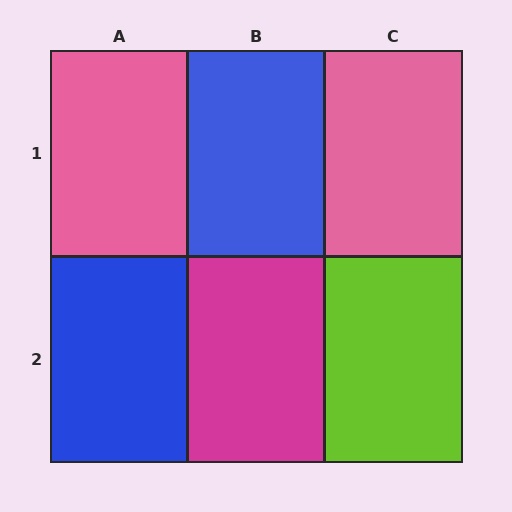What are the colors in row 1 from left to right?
Pink, blue, pink.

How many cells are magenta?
1 cell is magenta.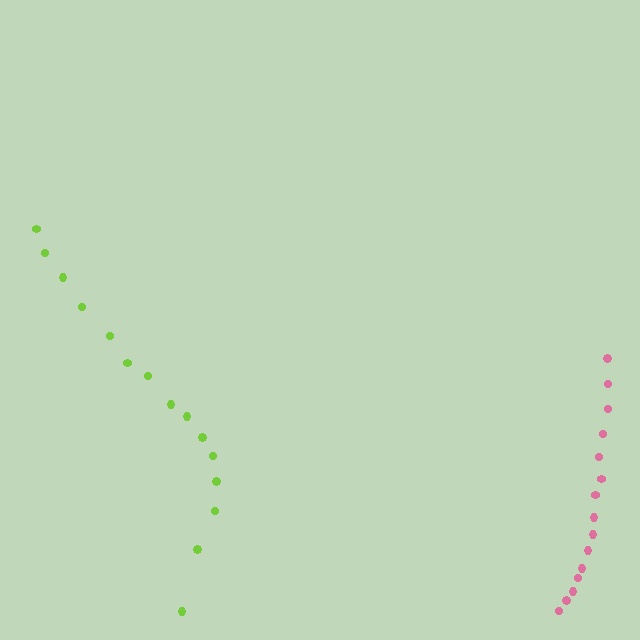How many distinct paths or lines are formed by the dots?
There are 2 distinct paths.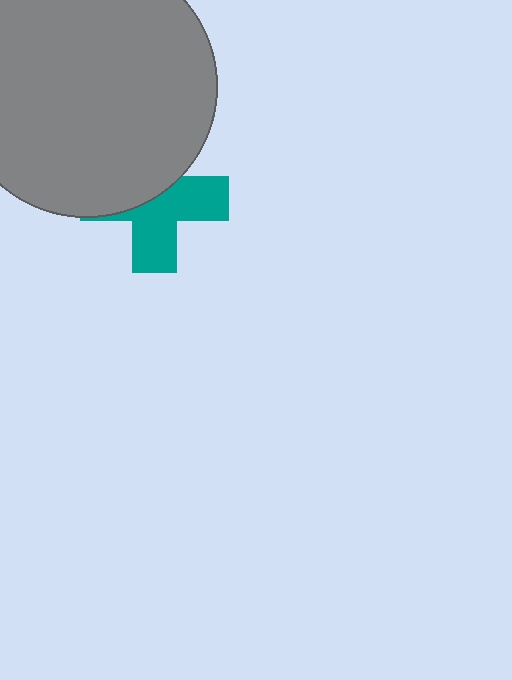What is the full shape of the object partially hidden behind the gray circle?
The partially hidden object is a teal cross.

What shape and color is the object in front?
The object in front is a gray circle.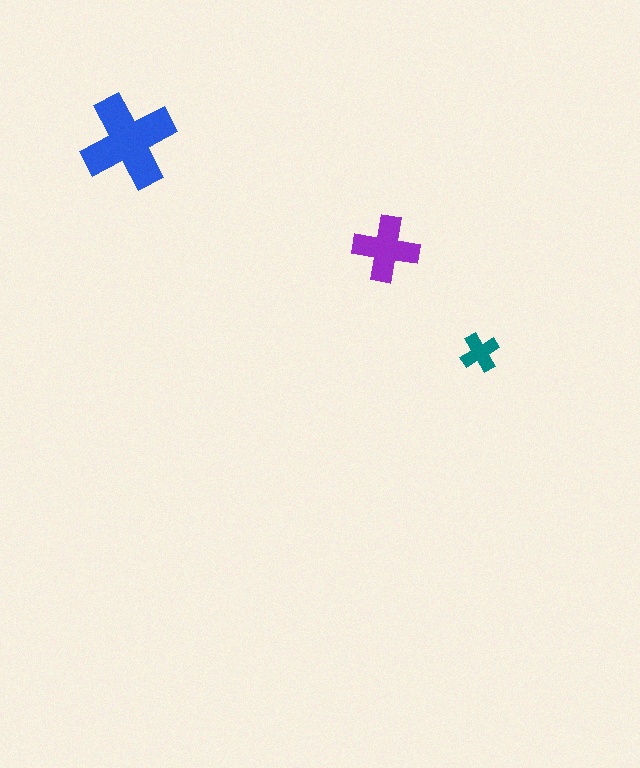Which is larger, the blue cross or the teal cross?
The blue one.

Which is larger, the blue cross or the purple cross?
The blue one.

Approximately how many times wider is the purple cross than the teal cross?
About 1.5 times wider.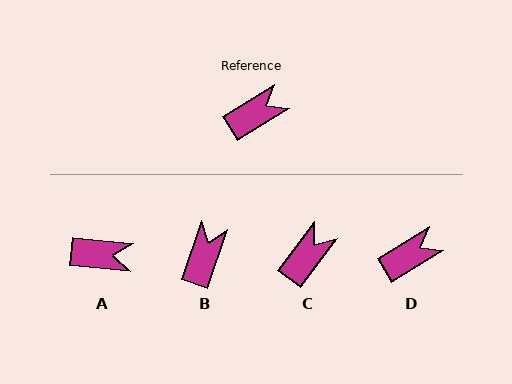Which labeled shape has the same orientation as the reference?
D.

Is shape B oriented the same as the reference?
No, it is off by about 40 degrees.